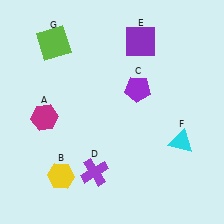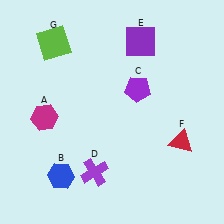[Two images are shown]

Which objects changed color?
B changed from yellow to blue. F changed from cyan to red.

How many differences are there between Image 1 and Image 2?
There are 2 differences between the two images.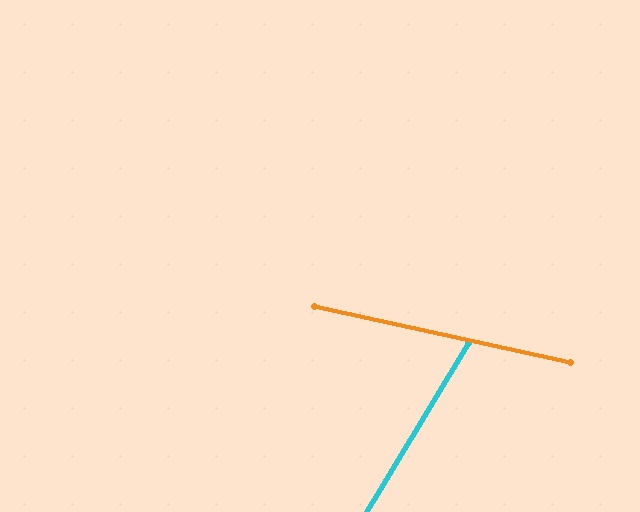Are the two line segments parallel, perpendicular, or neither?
Neither parallel nor perpendicular — they differ by about 71°.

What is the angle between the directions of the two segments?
Approximately 71 degrees.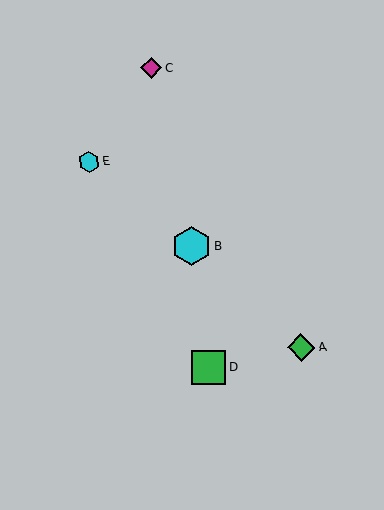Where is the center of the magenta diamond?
The center of the magenta diamond is at (151, 68).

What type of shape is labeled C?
Shape C is a magenta diamond.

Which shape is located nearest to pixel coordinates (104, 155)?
The cyan hexagon (labeled E) at (89, 161) is nearest to that location.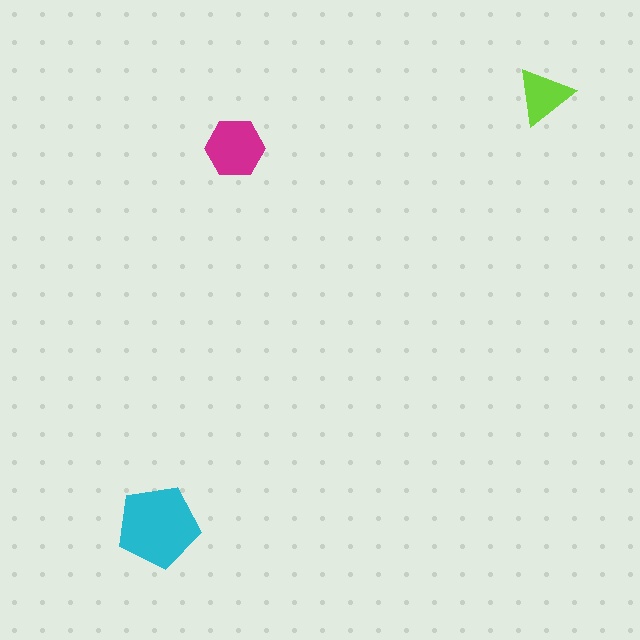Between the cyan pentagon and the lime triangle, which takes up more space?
The cyan pentagon.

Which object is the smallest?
The lime triangle.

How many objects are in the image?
There are 3 objects in the image.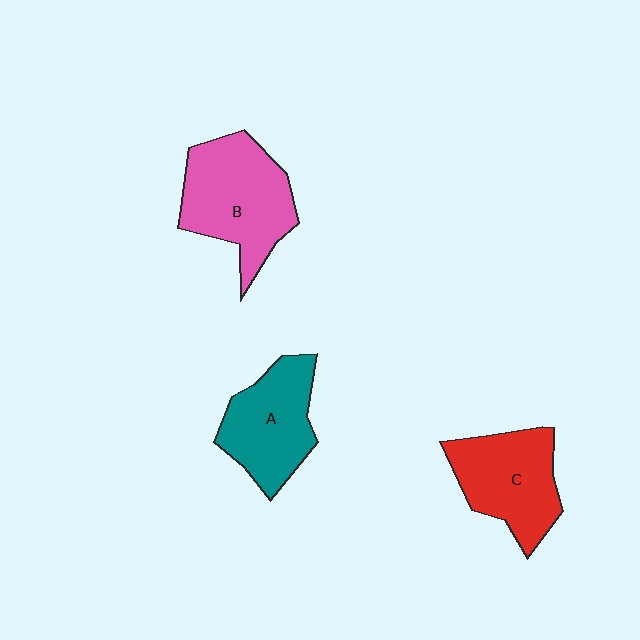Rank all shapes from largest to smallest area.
From largest to smallest: B (pink), C (red), A (teal).